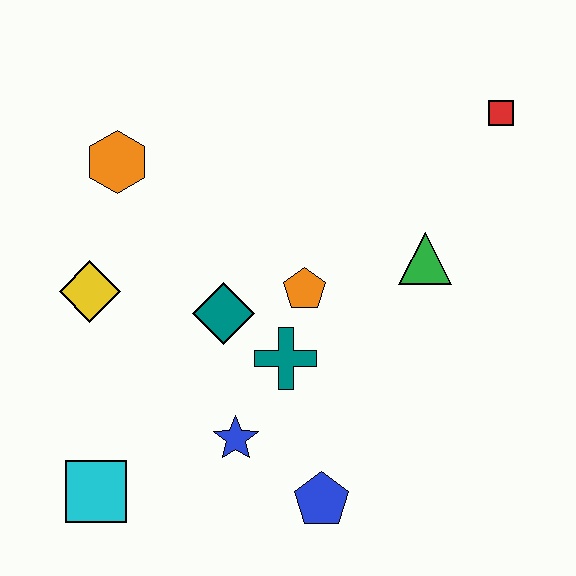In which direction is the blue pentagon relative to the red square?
The blue pentagon is below the red square.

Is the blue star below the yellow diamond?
Yes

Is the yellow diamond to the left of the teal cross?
Yes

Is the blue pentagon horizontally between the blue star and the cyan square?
No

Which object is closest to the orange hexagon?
The yellow diamond is closest to the orange hexagon.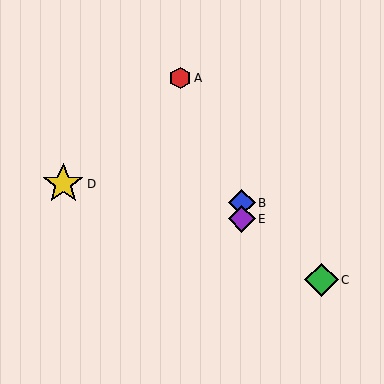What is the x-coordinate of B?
Object B is at x≈242.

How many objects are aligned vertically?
2 objects (B, E) are aligned vertically.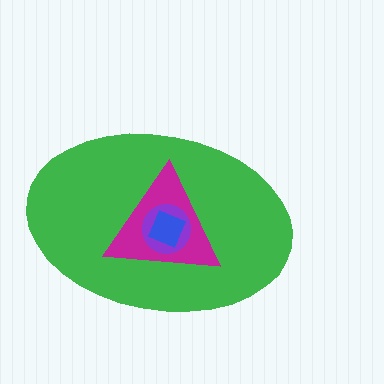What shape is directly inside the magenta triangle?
The purple circle.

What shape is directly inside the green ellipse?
The magenta triangle.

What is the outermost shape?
The green ellipse.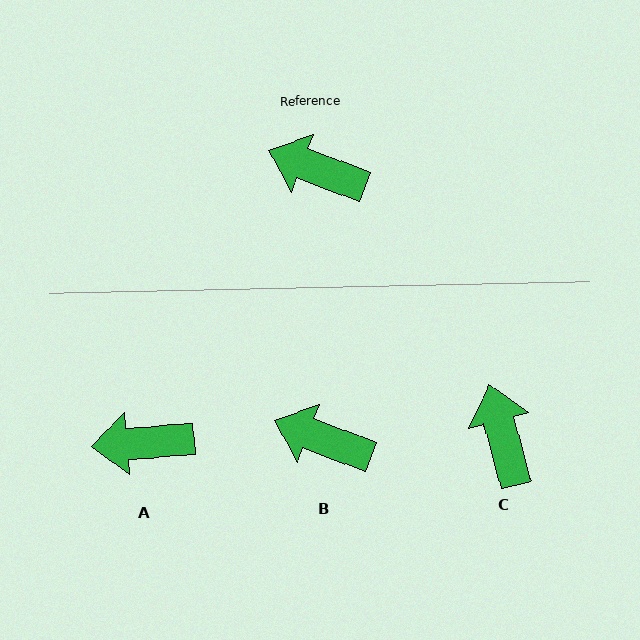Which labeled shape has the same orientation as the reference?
B.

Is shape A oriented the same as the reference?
No, it is off by about 25 degrees.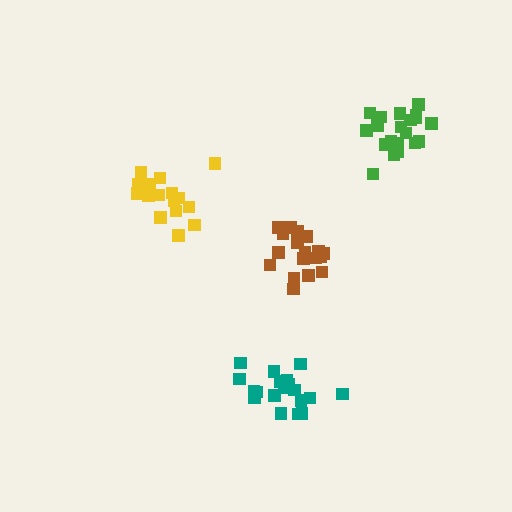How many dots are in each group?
Group 1: 20 dots, Group 2: 16 dots, Group 3: 18 dots, Group 4: 19 dots (73 total).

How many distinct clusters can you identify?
There are 4 distinct clusters.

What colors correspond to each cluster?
The clusters are colored: green, yellow, brown, teal.